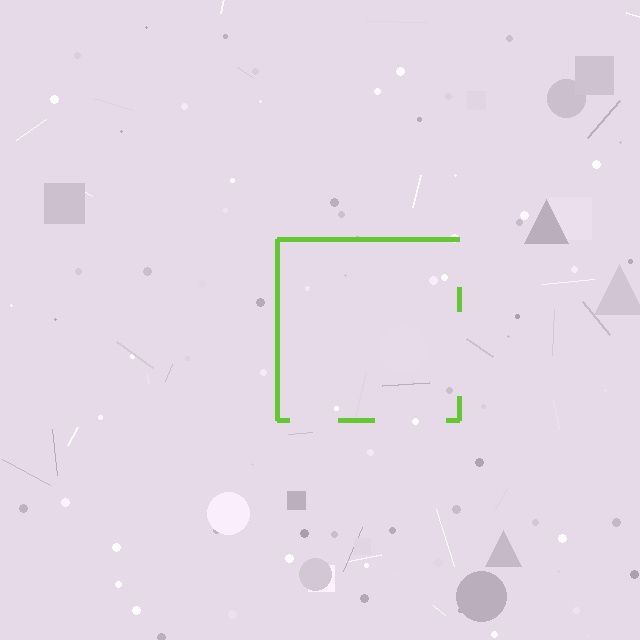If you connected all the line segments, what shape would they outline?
They would outline a square.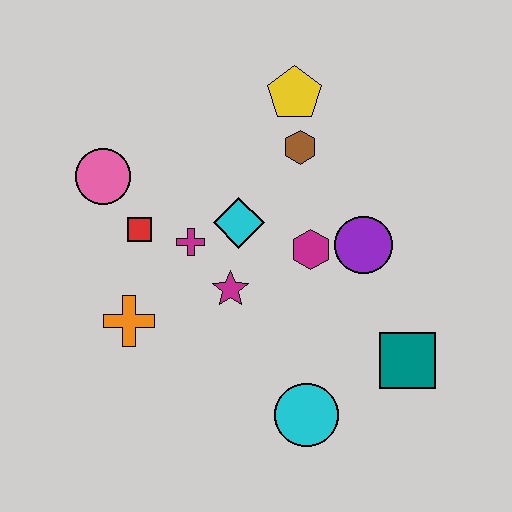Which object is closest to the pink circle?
The red square is closest to the pink circle.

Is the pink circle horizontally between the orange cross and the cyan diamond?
No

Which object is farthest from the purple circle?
The pink circle is farthest from the purple circle.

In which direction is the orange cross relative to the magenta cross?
The orange cross is below the magenta cross.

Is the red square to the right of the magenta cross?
No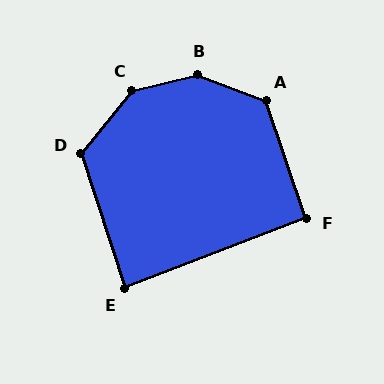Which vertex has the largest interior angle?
B, at approximately 145 degrees.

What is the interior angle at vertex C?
Approximately 143 degrees (obtuse).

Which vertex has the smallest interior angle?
E, at approximately 87 degrees.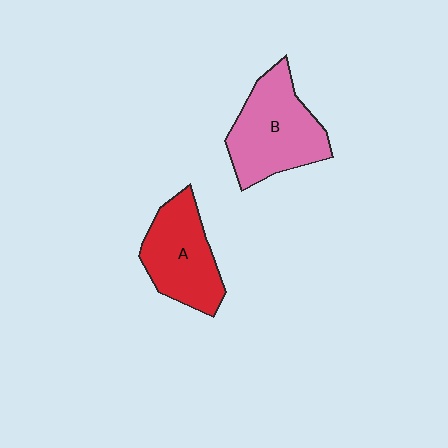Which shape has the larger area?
Shape B (pink).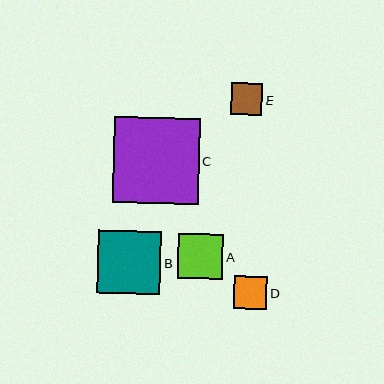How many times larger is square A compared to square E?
Square A is approximately 1.4 times the size of square E.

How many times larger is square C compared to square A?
Square C is approximately 1.9 times the size of square A.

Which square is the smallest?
Square E is the smallest with a size of approximately 32 pixels.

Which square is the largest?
Square C is the largest with a size of approximately 86 pixels.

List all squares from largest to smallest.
From largest to smallest: C, B, A, D, E.